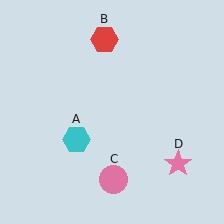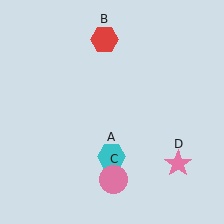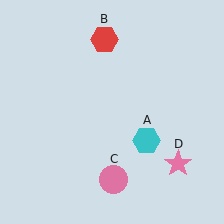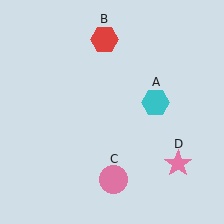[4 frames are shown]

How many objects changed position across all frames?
1 object changed position: cyan hexagon (object A).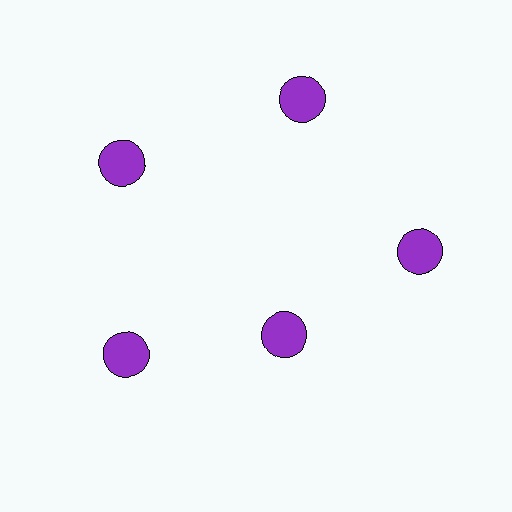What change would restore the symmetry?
The symmetry would be restored by moving it outward, back onto the ring so that all 5 circles sit at equal angles and equal distance from the center.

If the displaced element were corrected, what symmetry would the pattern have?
It would have 5-fold rotational symmetry — the pattern would map onto itself every 72 degrees.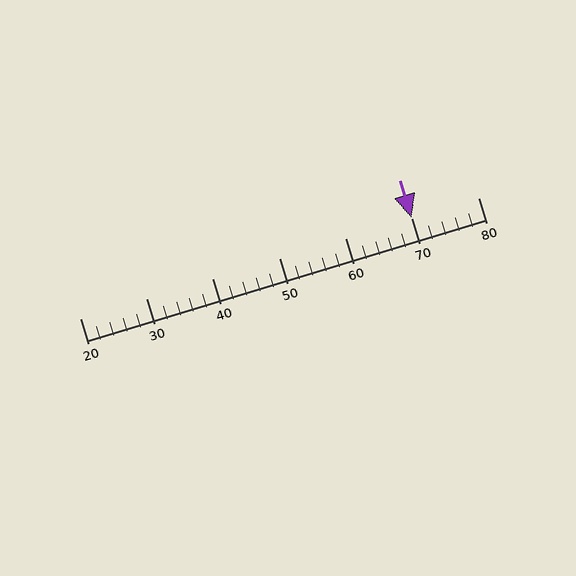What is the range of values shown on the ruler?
The ruler shows values from 20 to 80.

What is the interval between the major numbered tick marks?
The major tick marks are spaced 10 units apart.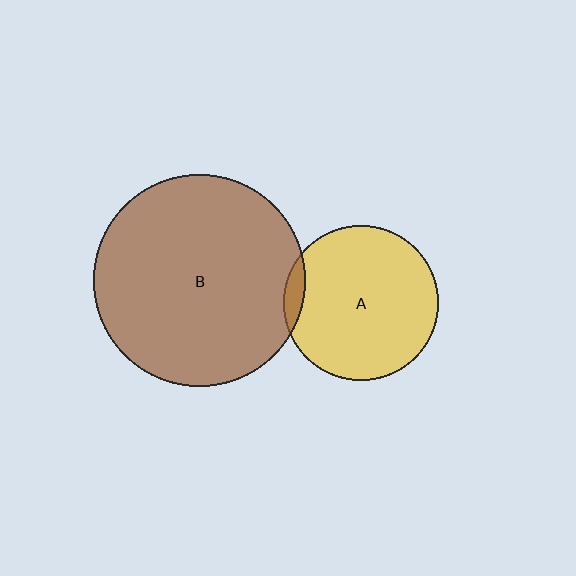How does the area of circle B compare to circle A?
Approximately 1.9 times.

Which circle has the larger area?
Circle B (brown).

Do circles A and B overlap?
Yes.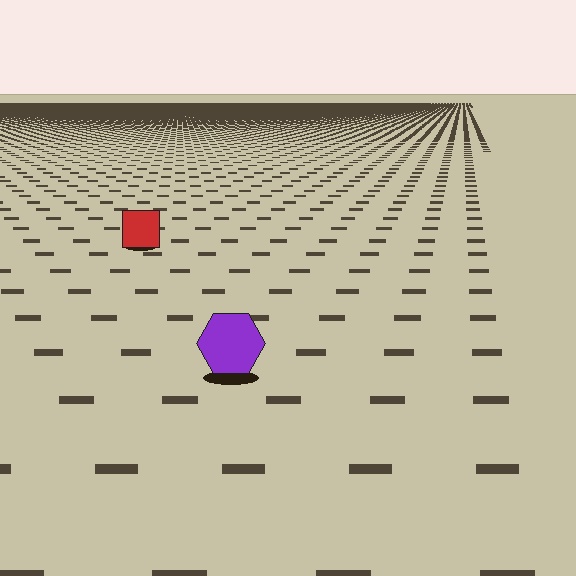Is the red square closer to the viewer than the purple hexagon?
No. The purple hexagon is closer — you can tell from the texture gradient: the ground texture is coarser near it.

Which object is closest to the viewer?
The purple hexagon is closest. The texture marks near it are larger and more spread out.